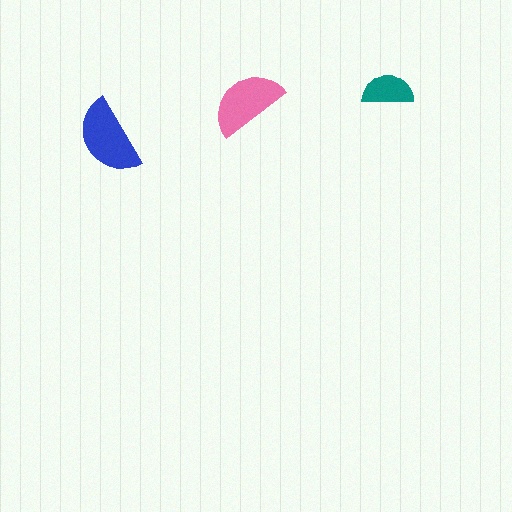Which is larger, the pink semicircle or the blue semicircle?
The blue one.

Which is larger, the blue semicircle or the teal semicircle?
The blue one.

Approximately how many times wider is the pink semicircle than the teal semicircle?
About 1.5 times wider.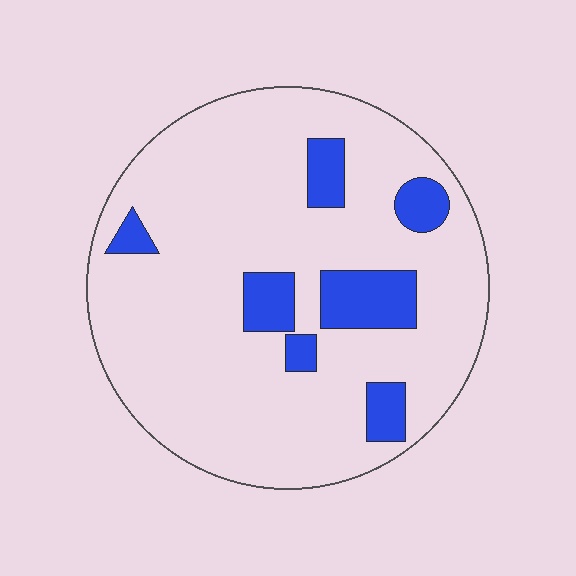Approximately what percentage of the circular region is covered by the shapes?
Approximately 15%.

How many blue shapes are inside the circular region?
7.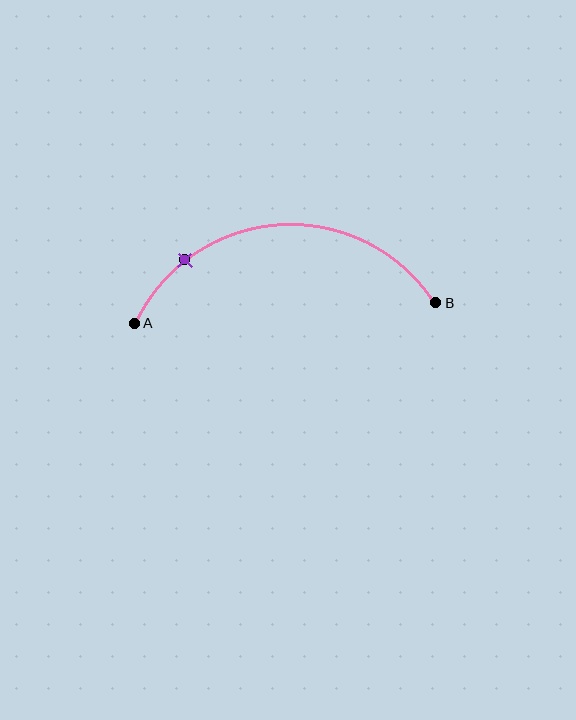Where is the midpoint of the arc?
The arc midpoint is the point on the curve farthest from the straight line joining A and B. It sits above that line.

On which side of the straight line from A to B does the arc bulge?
The arc bulges above the straight line connecting A and B.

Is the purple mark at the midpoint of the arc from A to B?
No. The purple mark lies on the arc but is closer to endpoint A. The arc midpoint would be at the point on the curve equidistant along the arc from both A and B.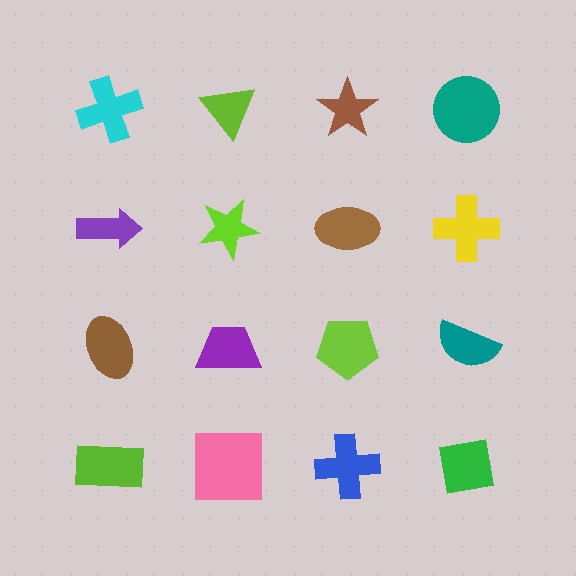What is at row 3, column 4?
A teal semicircle.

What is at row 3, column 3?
A lime pentagon.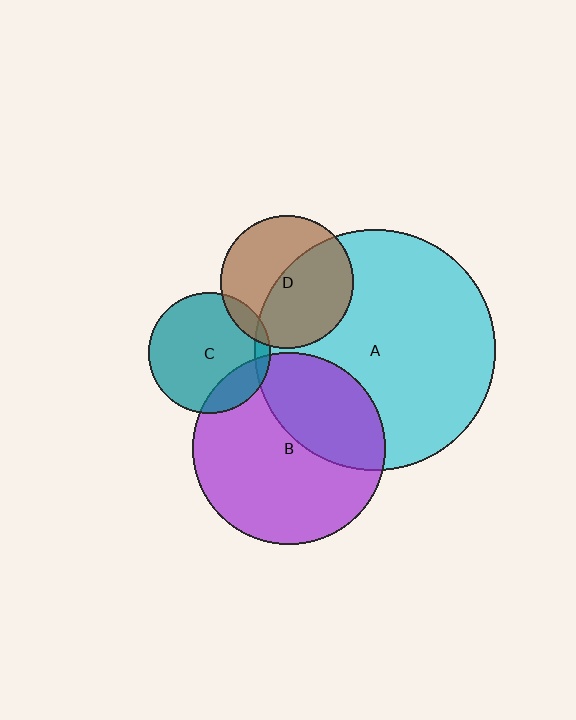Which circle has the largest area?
Circle A (cyan).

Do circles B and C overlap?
Yes.